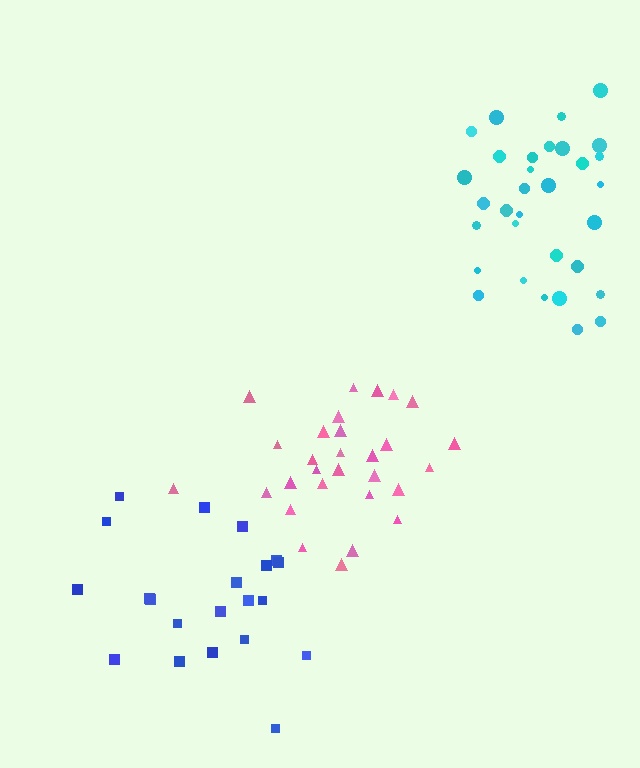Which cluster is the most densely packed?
Cyan.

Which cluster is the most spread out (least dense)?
Blue.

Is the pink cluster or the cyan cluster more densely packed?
Cyan.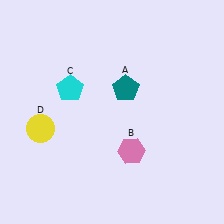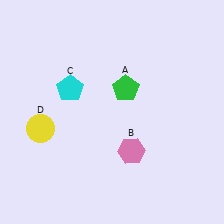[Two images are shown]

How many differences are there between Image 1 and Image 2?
There is 1 difference between the two images.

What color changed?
The pentagon (A) changed from teal in Image 1 to green in Image 2.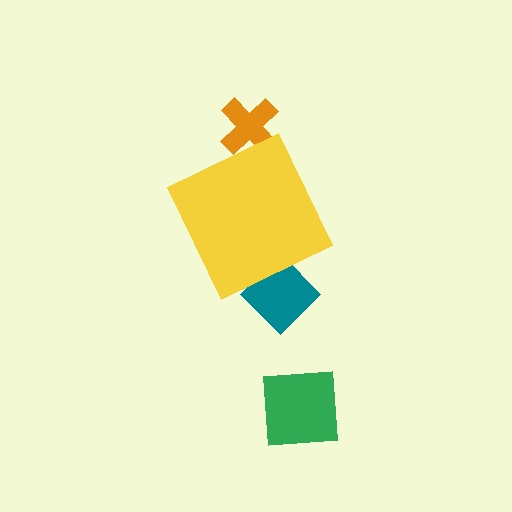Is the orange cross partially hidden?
Yes, the orange cross is partially hidden behind the yellow diamond.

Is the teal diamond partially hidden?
Yes, the teal diamond is partially hidden behind the yellow diamond.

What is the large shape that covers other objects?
A yellow diamond.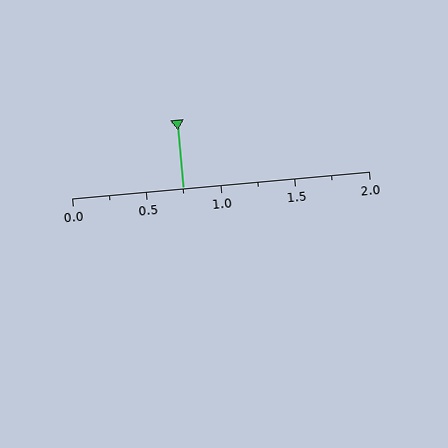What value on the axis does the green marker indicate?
The marker indicates approximately 0.75.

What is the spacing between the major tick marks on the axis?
The major ticks are spaced 0.5 apart.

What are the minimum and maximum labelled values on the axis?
The axis runs from 0.0 to 2.0.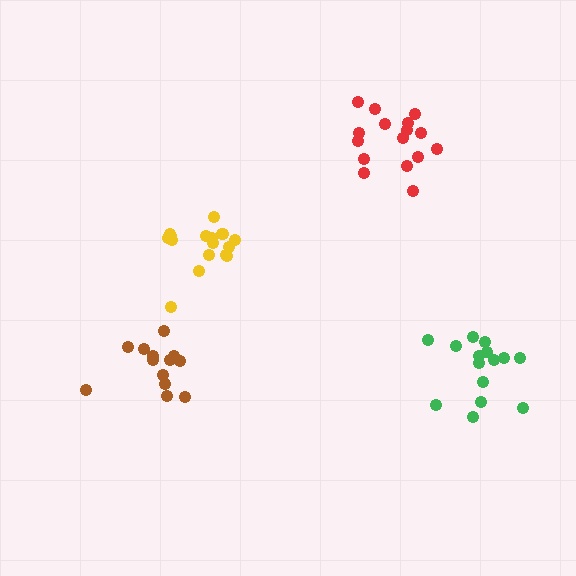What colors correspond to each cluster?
The clusters are colored: yellow, green, brown, red.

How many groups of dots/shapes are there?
There are 4 groups.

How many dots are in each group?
Group 1: 17 dots, Group 2: 15 dots, Group 3: 13 dots, Group 4: 16 dots (61 total).